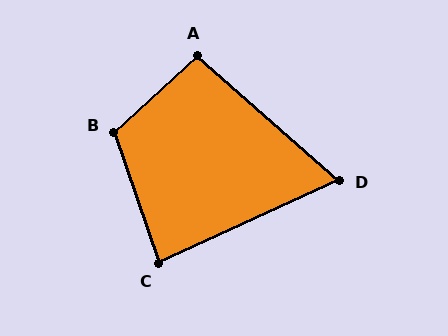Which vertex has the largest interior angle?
B, at approximately 114 degrees.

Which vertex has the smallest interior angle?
D, at approximately 66 degrees.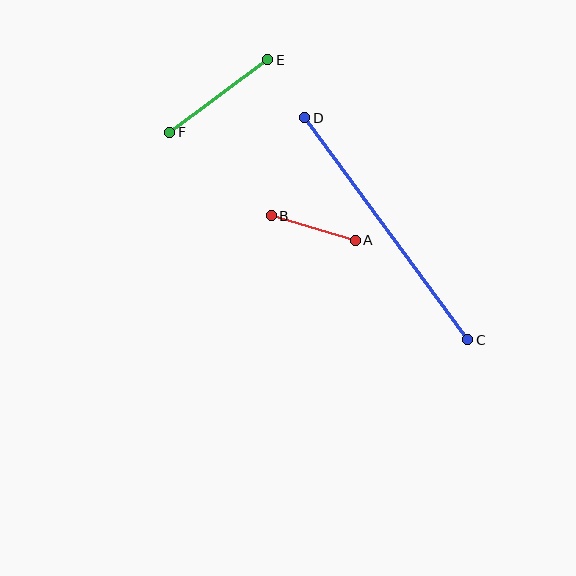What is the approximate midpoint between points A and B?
The midpoint is at approximately (313, 228) pixels.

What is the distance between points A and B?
The distance is approximately 87 pixels.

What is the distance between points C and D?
The distance is approximately 275 pixels.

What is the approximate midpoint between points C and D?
The midpoint is at approximately (386, 229) pixels.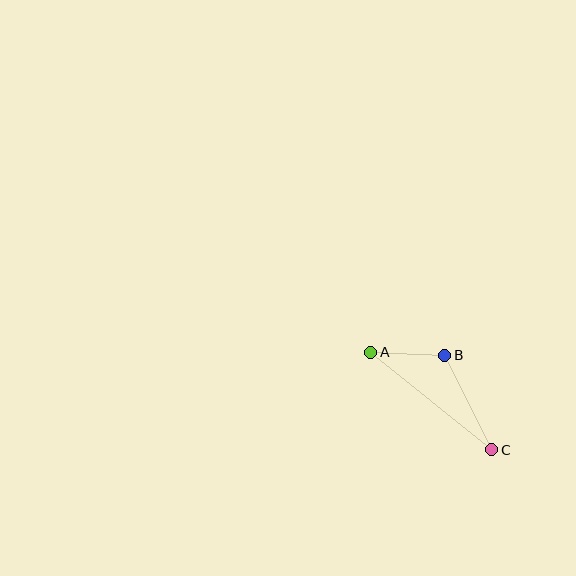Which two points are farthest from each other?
Points A and C are farthest from each other.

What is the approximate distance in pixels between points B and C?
The distance between B and C is approximately 106 pixels.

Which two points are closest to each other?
Points A and B are closest to each other.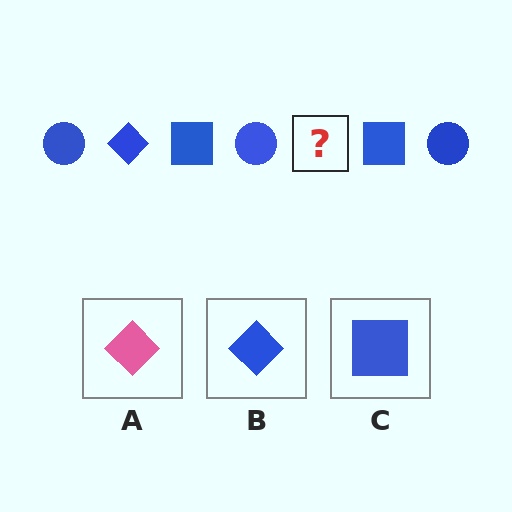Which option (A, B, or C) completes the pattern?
B.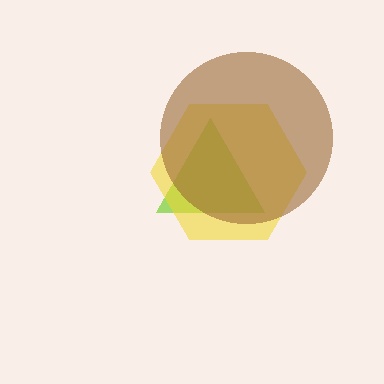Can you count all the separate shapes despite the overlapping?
Yes, there are 3 separate shapes.